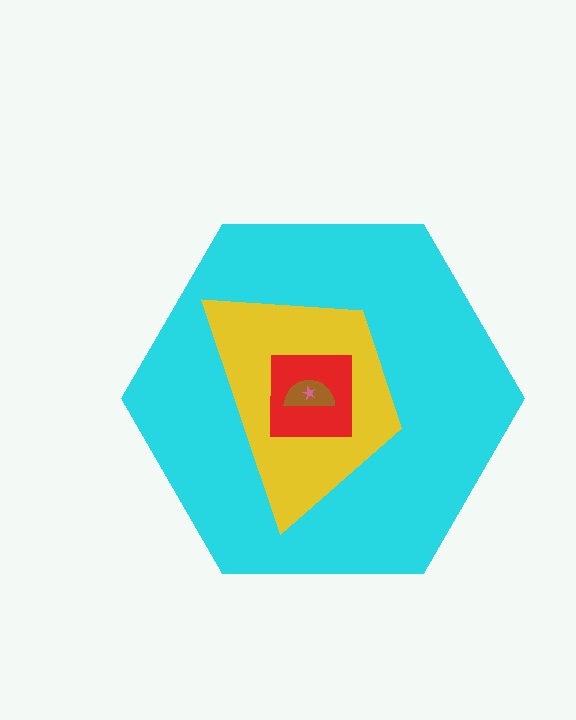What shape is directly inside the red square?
The brown semicircle.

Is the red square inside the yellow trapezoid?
Yes.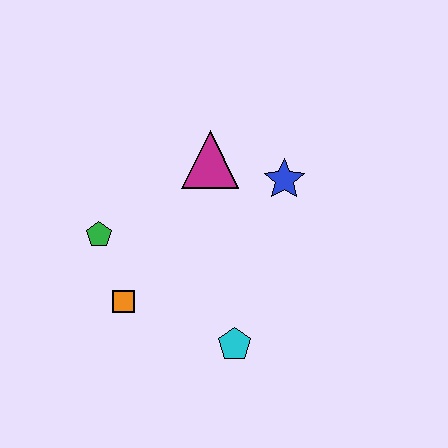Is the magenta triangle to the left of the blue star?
Yes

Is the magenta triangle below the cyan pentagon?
No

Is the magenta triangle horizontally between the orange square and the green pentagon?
No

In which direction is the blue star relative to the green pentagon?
The blue star is to the right of the green pentagon.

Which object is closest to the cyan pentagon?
The orange square is closest to the cyan pentagon.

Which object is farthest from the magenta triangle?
The cyan pentagon is farthest from the magenta triangle.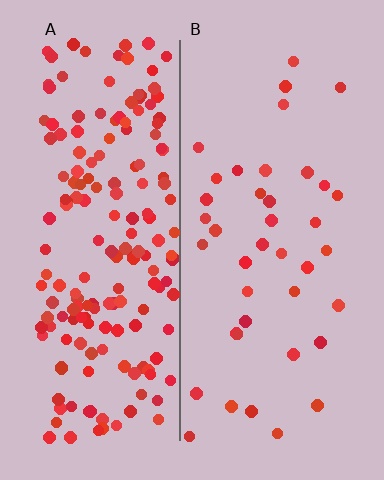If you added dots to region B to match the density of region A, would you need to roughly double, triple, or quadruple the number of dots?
Approximately quadruple.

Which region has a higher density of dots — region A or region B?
A (the left).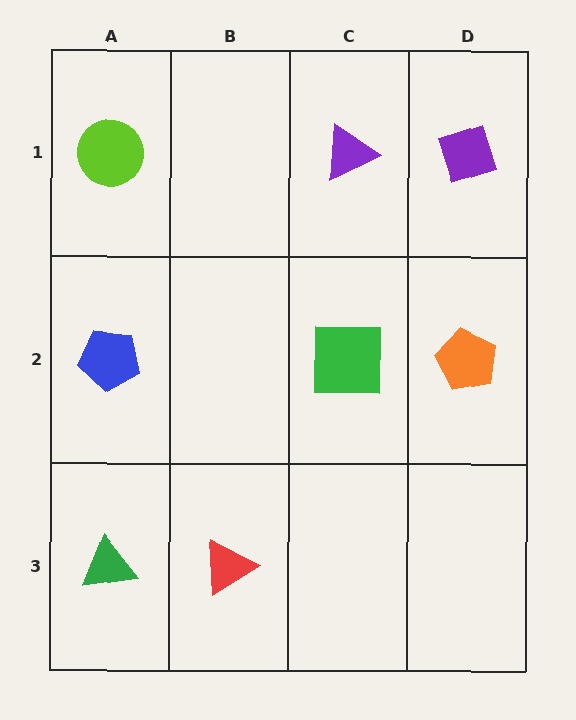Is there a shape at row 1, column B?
No, that cell is empty.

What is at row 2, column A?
A blue pentagon.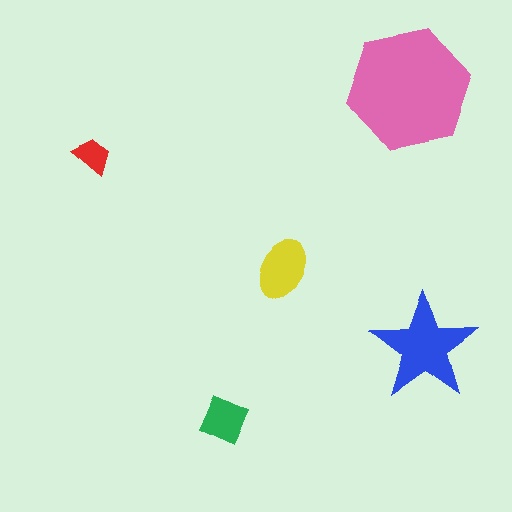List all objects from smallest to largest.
The red trapezoid, the green diamond, the yellow ellipse, the blue star, the pink hexagon.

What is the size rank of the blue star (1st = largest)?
2nd.